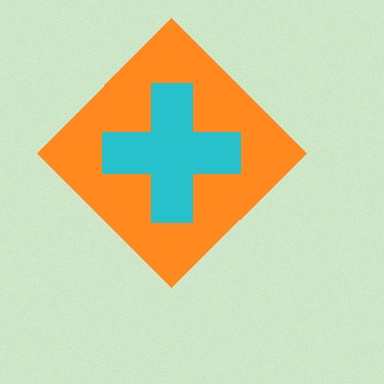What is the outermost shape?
The orange diamond.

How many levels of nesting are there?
2.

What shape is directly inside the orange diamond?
The cyan cross.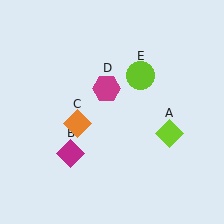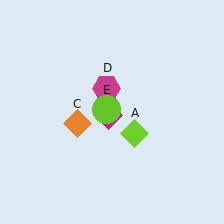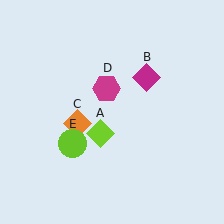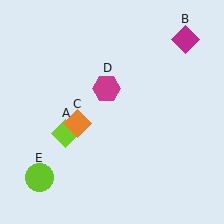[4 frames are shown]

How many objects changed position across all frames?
3 objects changed position: lime diamond (object A), magenta diamond (object B), lime circle (object E).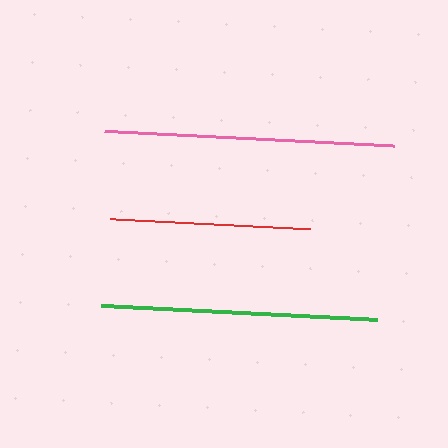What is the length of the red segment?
The red segment is approximately 200 pixels long.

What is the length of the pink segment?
The pink segment is approximately 290 pixels long.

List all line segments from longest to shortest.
From longest to shortest: pink, green, red.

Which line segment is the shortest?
The red line is the shortest at approximately 200 pixels.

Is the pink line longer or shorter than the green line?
The pink line is longer than the green line.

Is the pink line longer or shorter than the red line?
The pink line is longer than the red line.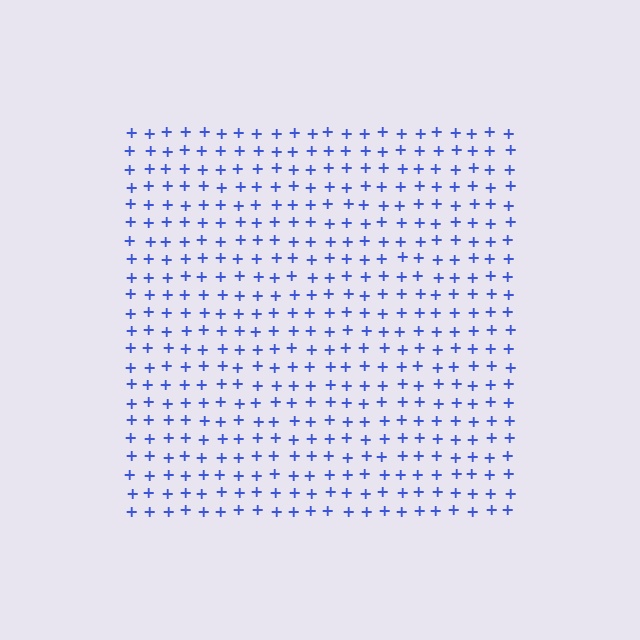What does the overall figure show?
The overall figure shows a square.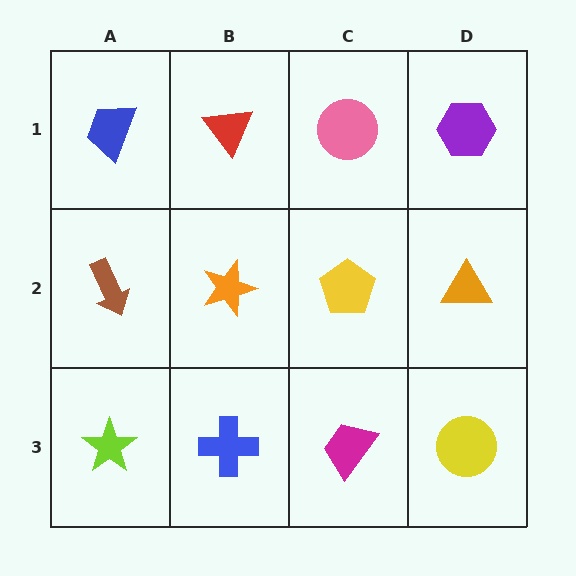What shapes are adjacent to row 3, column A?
A brown arrow (row 2, column A), a blue cross (row 3, column B).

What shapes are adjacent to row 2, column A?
A blue trapezoid (row 1, column A), a lime star (row 3, column A), an orange star (row 2, column B).